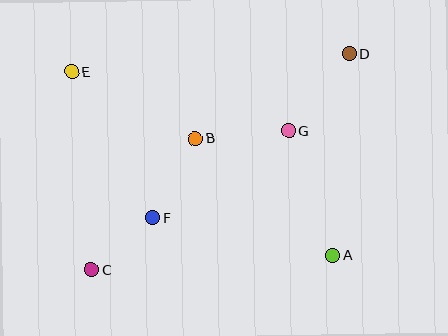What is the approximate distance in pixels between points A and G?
The distance between A and G is approximately 133 pixels.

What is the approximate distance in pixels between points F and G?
The distance between F and G is approximately 162 pixels.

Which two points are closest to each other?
Points C and F are closest to each other.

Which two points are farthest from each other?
Points C and D are farthest from each other.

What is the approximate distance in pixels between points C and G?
The distance between C and G is approximately 242 pixels.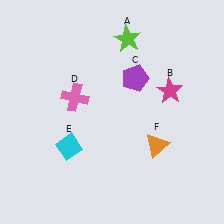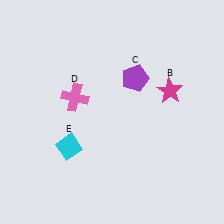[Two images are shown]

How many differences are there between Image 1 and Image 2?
There are 2 differences between the two images.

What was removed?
The lime star (A), the orange triangle (F) were removed in Image 2.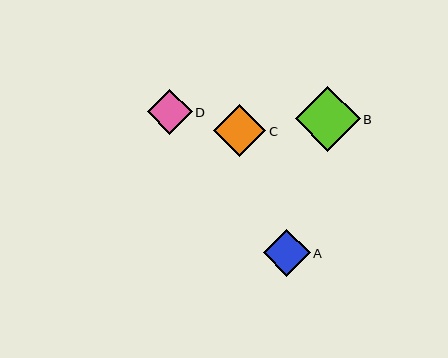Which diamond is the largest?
Diamond B is the largest with a size of approximately 65 pixels.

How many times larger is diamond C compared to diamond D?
Diamond C is approximately 1.2 times the size of diamond D.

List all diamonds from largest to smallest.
From largest to smallest: B, C, A, D.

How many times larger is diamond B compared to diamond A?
Diamond B is approximately 1.4 times the size of diamond A.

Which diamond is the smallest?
Diamond D is the smallest with a size of approximately 45 pixels.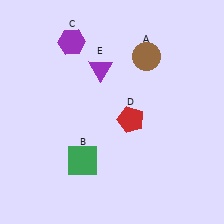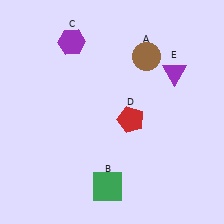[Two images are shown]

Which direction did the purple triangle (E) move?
The purple triangle (E) moved right.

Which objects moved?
The objects that moved are: the green square (B), the purple triangle (E).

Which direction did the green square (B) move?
The green square (B) moved down.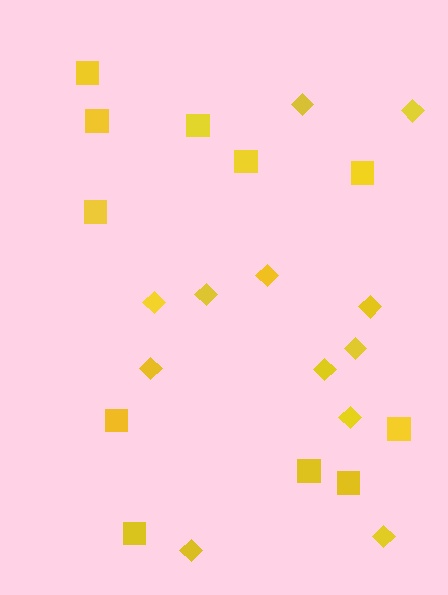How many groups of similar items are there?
There are 2 groups: one group of diamonds (12) and one group of squares (11).